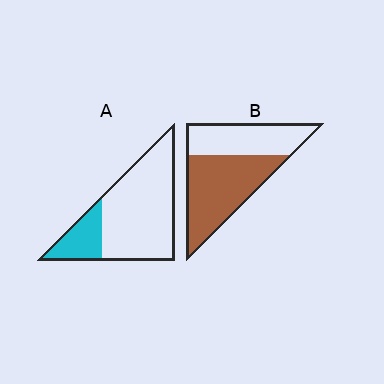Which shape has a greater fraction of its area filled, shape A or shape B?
Shape B.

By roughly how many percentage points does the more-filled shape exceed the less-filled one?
By roughly 35 percentage points (B over A).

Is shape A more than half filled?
No.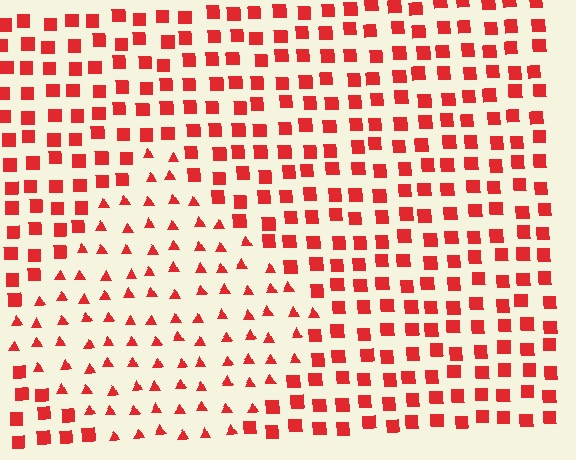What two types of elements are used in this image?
The image uses triangles inside the diamond region and squares outside it.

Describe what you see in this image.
The image is filled with small red elements arranged in a uniform grid. A diamond-shaped region contains triangles, while the surrounding area contains squares. The boundary is defined purely by the change in element shape.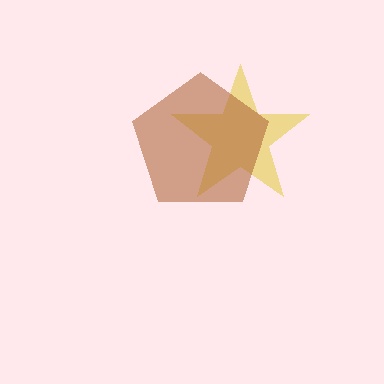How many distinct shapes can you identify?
There are 2 distinct shapes: a yellow star, a brown pentagon.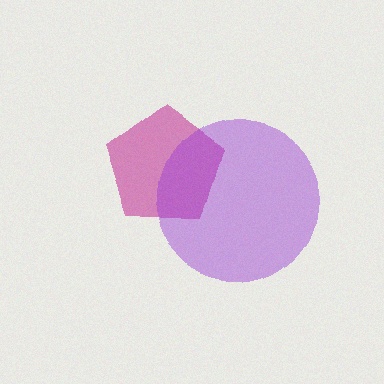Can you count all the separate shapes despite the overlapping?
Yes, there are 2 separate shapes.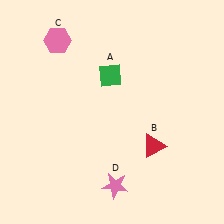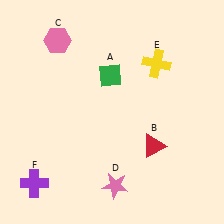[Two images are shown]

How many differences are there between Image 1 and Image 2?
There are 2 differences between the two images.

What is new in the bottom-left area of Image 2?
A purple cross (F) was added in the bottom-left area of Image 2.